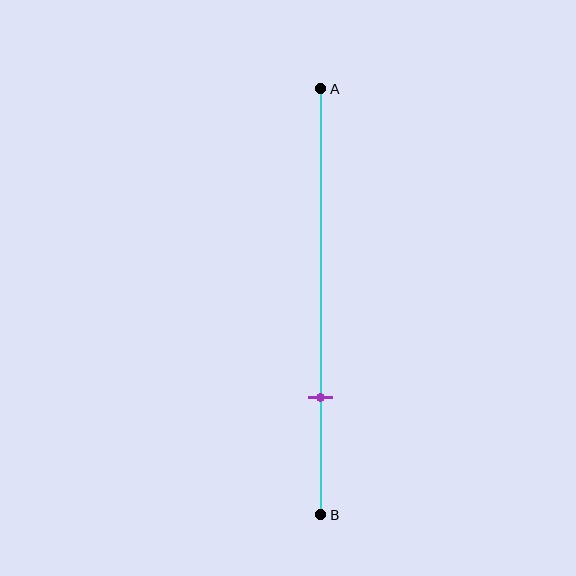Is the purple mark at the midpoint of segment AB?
No, the mark is at about 75% from A, not at the 50% midpoint.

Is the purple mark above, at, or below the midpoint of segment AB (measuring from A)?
The purple mark is below the midpoint of segment AB.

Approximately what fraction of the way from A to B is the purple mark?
The purple mark is approximately 75% of the way from A to B.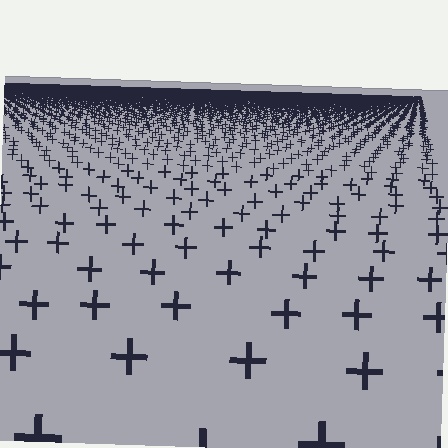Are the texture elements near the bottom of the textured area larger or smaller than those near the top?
Larger. Near the bottom, elements are closer to the viewer and appear at a bigger on-screen size.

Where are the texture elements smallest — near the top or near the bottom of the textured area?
Near the top.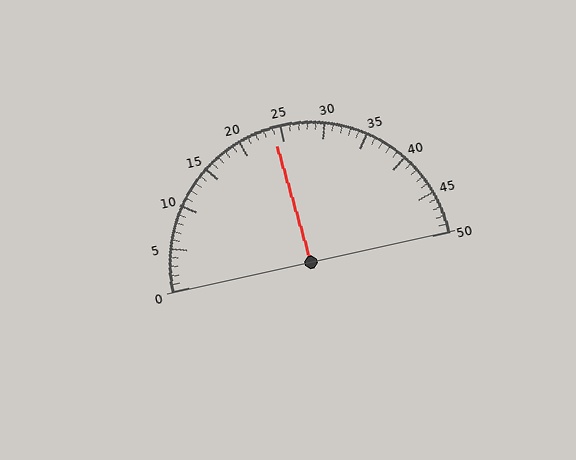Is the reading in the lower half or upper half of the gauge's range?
The reading is in the lower half of the range (0 to 50).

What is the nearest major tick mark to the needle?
The nearest major tick mark is 25.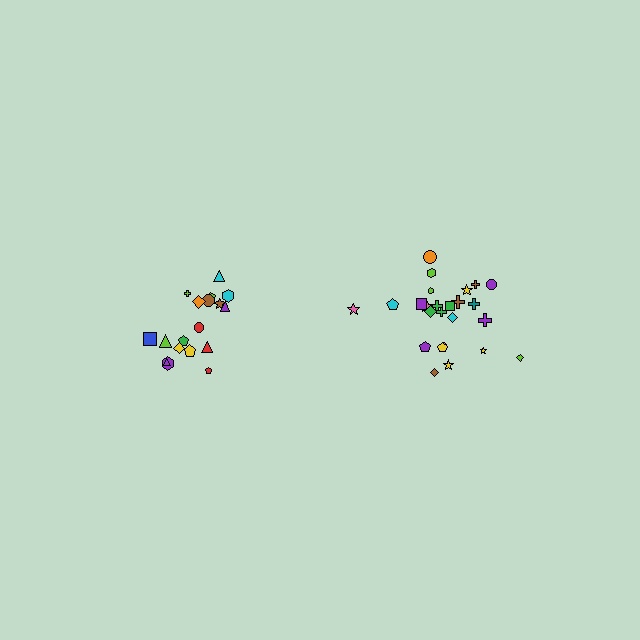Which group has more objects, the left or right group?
The right group.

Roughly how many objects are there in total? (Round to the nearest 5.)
Roughly 45 objects in total.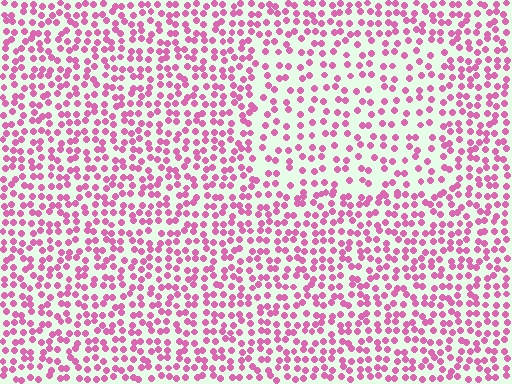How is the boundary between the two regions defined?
The boundary is defined by a change in element density (approximately 1.7x ratio). All elements are the same color, size, and shape.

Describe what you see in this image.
The image contains small pink elements arranged at two different densities. A rectangle-shaped region is visible where the elements are less densely packed than the surrounding area.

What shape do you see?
I see a rectangle.